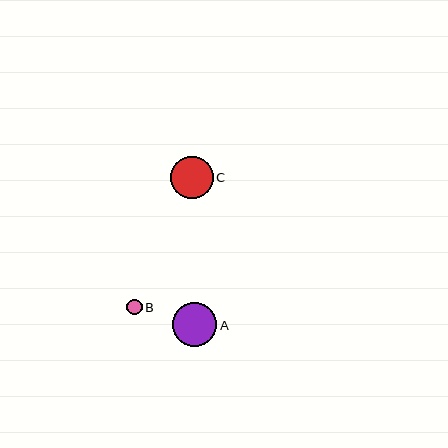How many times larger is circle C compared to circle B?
Circle C is approximately 2.7 times the size of circle B.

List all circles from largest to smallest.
From largest to smallest: A, C, B.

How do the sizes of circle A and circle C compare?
Circle A and circle C are approximately the same size.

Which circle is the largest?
Circle A is the largest with a size of approximately 44 pixels.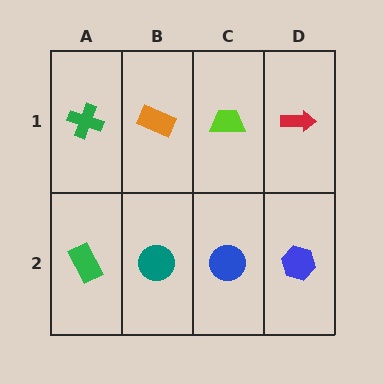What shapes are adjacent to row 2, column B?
An orange rectangle (row 1, column B), a green rectangle (row 2, column A), a blue circle (row 2, column C).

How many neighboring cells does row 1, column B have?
3.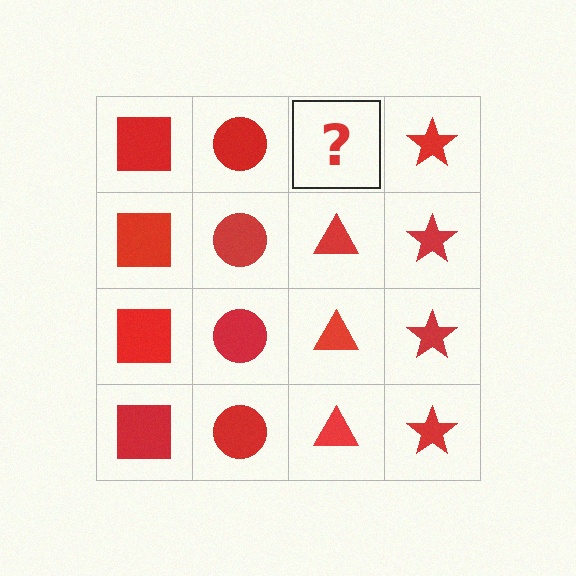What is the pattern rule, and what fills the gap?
The rule is that each column has a consistent shape. The gap should be filled with a red triangle.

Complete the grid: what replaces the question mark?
The question mark should be replaced with a red triangle.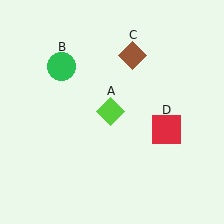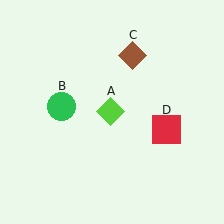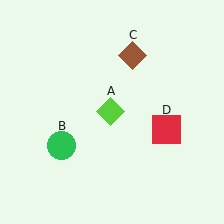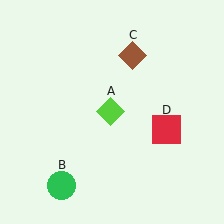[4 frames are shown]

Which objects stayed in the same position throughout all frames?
Lime diamond (object A) and brown diamond (object C) and red square (object D) remained stationary.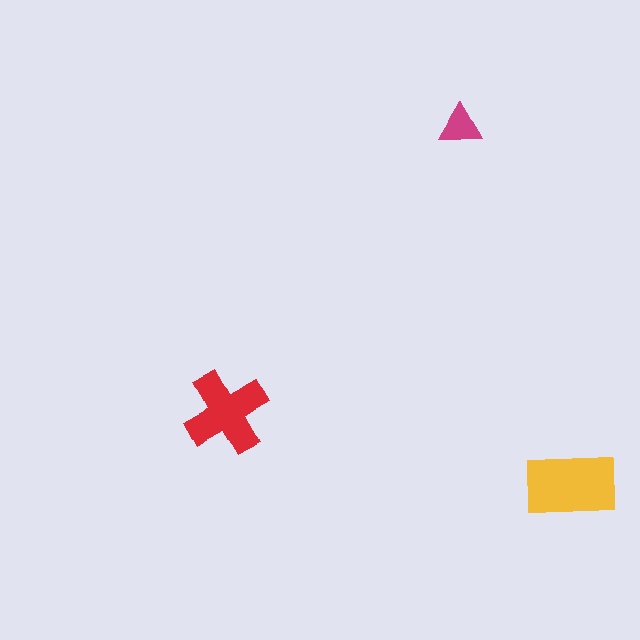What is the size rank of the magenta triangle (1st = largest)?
3rd.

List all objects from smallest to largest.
The magenta triangle, the red cross, the yellow rectangle.